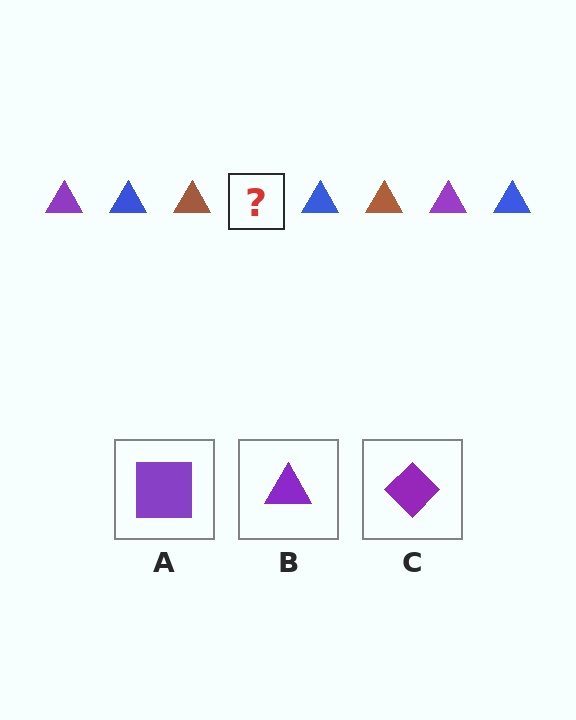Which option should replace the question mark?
Option B.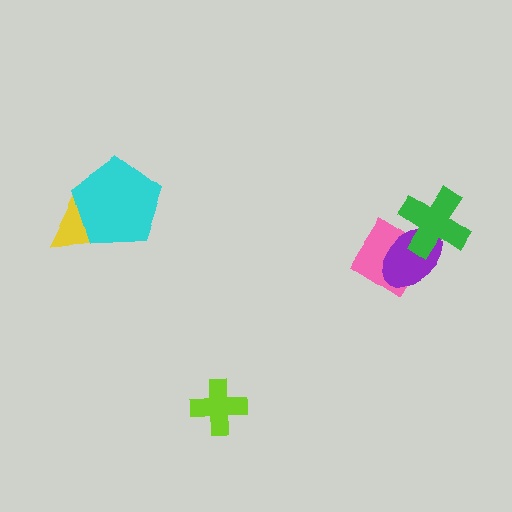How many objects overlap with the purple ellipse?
2 objects overlap with the purple ellipse.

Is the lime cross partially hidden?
No, no other shape covers it.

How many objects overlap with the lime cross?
0 objects overlap with the lime cross.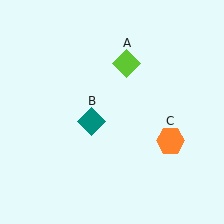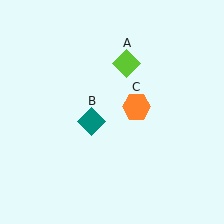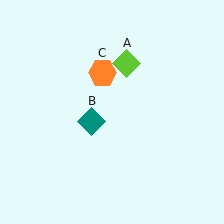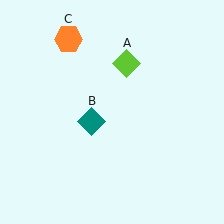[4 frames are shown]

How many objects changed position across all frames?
1 object changed position: orange hexagon (object C).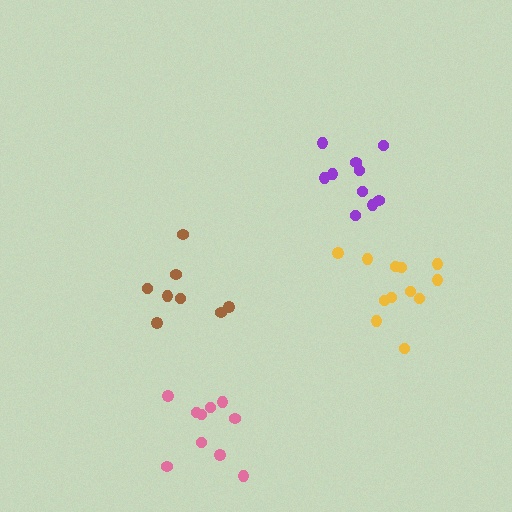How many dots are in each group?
Group 1: 10 dots, Group 2: 8 dots, Group 3: 10 dots, Group 4: 12 dots (40 total).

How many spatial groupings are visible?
There are 4 spatial groupings.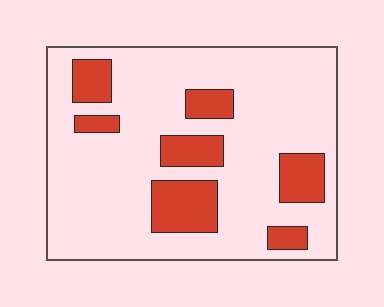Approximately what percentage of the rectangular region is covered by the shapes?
Approximately 20%.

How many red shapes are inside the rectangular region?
7.